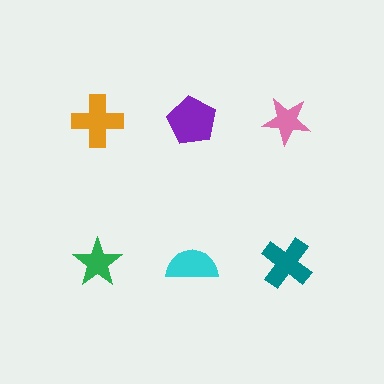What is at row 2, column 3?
A teal cross.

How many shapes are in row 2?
3 shapes.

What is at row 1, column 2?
A purple pentagon.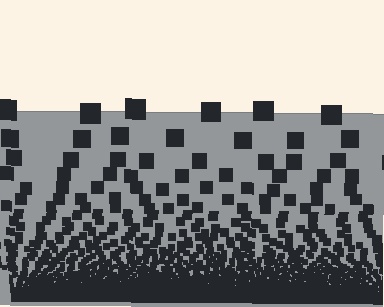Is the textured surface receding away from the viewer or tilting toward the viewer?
The surface appears to tilt toward the viewer. Texture elements get larger and sparser toward the top.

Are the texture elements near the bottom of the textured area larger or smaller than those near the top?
Smaller. The gradient is inverted — elements near the bottom are smaller and denser.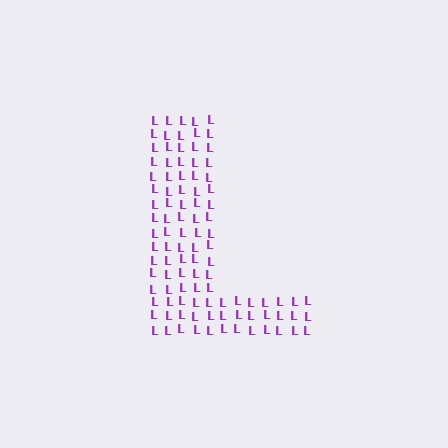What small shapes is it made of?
It is made of small letter L's.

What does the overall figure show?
The overall figure shows the letter L.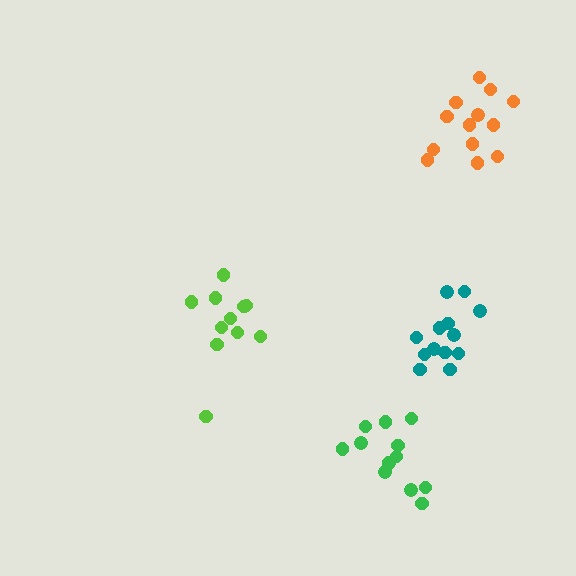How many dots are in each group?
Group 1: 13 dots, Group 2: 12 dots, Group 3: 13 dots, Group 4: 13 dots (51 total).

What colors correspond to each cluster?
The clusters are colored: teal, lime, green, orange.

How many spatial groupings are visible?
There are 4 spatial groupings.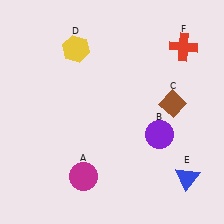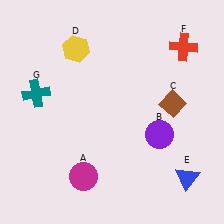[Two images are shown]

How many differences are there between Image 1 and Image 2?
There is 1 difference between the two images.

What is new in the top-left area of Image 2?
A teal cross (G) was added in the top-left area of Image 2.